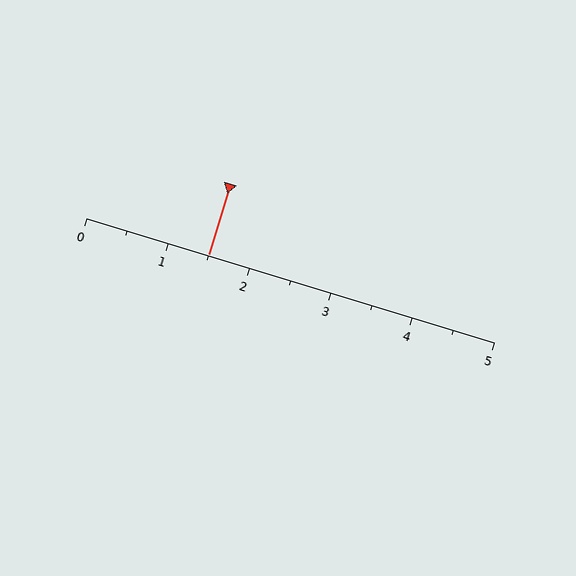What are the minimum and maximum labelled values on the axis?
The axis runs from 0 to 5.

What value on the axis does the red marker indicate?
The marker indicates approximately 1.5.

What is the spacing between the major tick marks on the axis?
The major ticks are spaced 1 apart.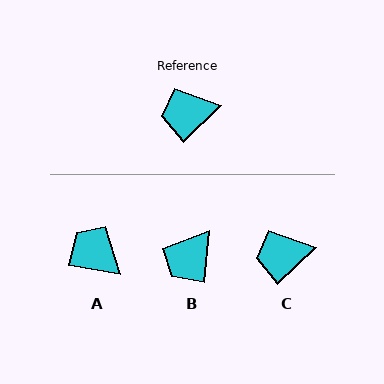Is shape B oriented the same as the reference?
No, it is off by about 41 degrees.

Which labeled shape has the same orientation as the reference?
C.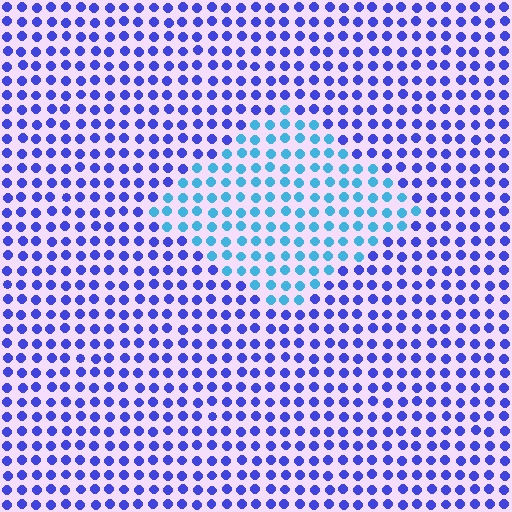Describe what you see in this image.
The image is filled with small blue elements in a uniform arrangement. A diamond-shaped region is visible where the elements are tinted to a slightly different hue, forming a subtle color boundary.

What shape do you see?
I see a diamond.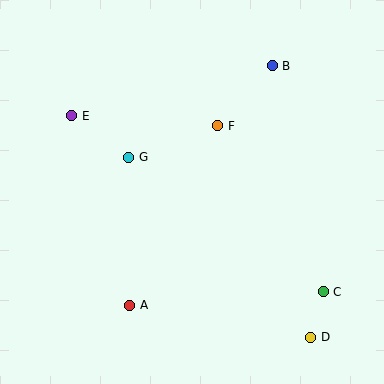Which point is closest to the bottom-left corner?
Point A is closest to the bottom-left corner.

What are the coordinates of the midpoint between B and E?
The midpoint between B and E is at (172, 91).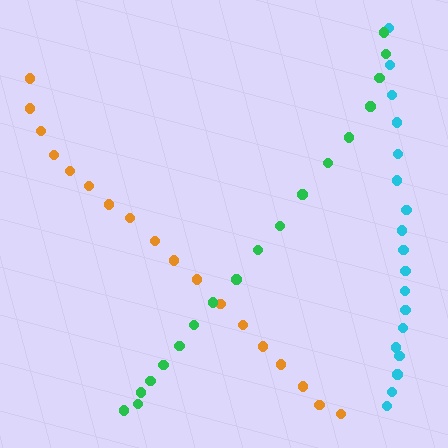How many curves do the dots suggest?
There are 3 distinct paths.